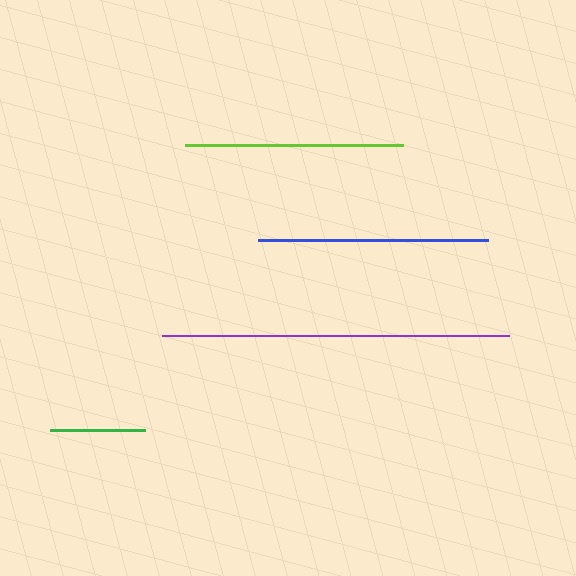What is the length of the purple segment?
The purple segment is approximately 348 pixels long.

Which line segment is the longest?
The purple line is the longest at approximately 348 pixels.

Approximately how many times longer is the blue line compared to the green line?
The blue line is approximately 2.4 times the length of the green line.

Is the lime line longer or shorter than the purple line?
The purple line is longer than the lime line.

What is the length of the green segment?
The green segment is approximately 94 pixels long.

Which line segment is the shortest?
The green line is the shortest at approximately 94 pixels.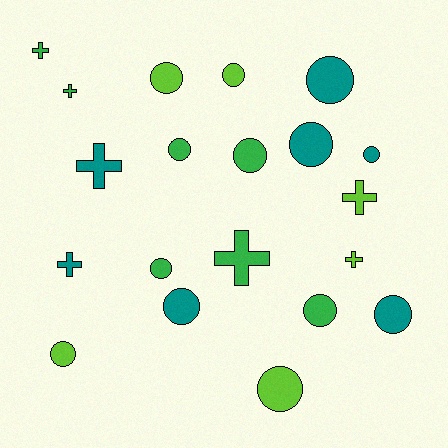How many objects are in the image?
There are 20 objects.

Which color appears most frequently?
Teal, with 7 objects.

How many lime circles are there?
There are 4 lime circles.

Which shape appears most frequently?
Circle, with 13 objects.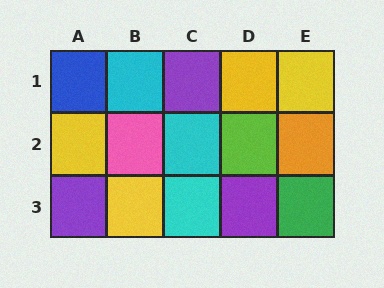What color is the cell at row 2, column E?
Orange.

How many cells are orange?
1 cell is orange.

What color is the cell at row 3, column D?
Purple.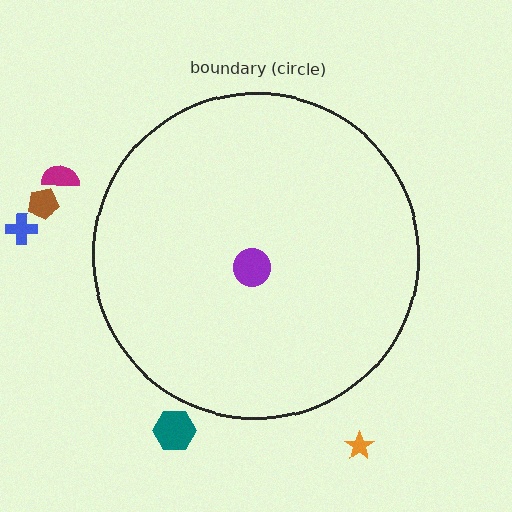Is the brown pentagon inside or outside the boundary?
Outside.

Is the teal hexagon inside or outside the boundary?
Outside.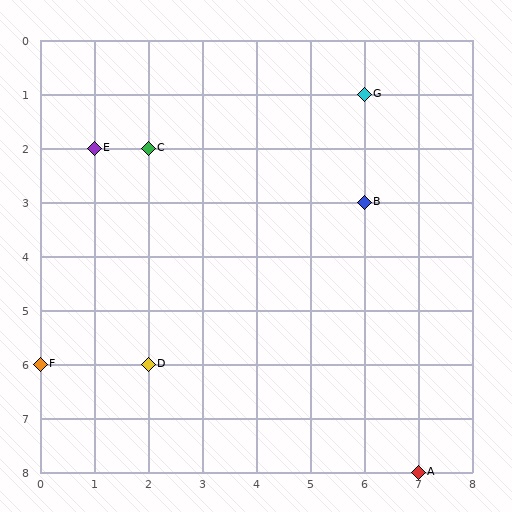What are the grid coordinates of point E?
Point E is at grid coordinates (1, 2).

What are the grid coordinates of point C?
Point C is at grid coordinates (2, 2).